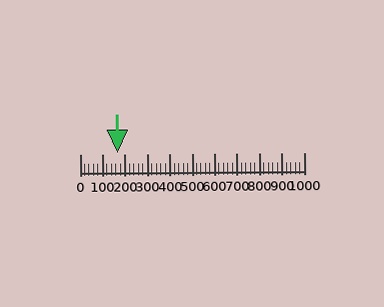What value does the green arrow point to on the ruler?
The green arrow points to approximately 167.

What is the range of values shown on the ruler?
The ruler shows values from 0 to 1000.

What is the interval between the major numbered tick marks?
The major tick marks are spaced 100 units apart.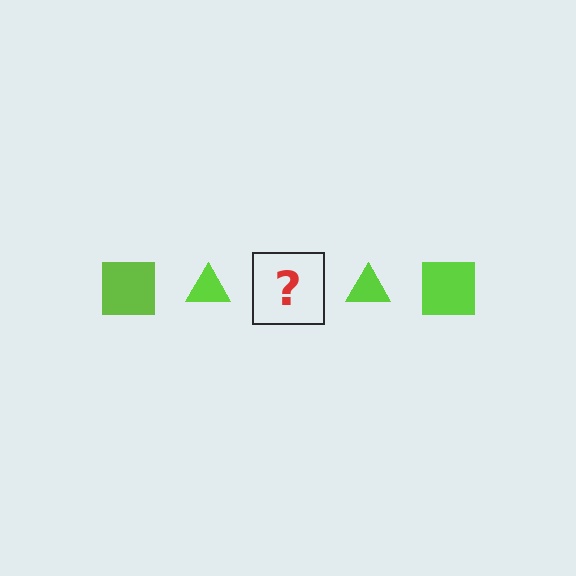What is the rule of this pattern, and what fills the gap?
The rule is that the pattern cycles through square, triangle shapes in lime. The gap should be filled with a lime square.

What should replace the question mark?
The question mark should be replaced with a lime square.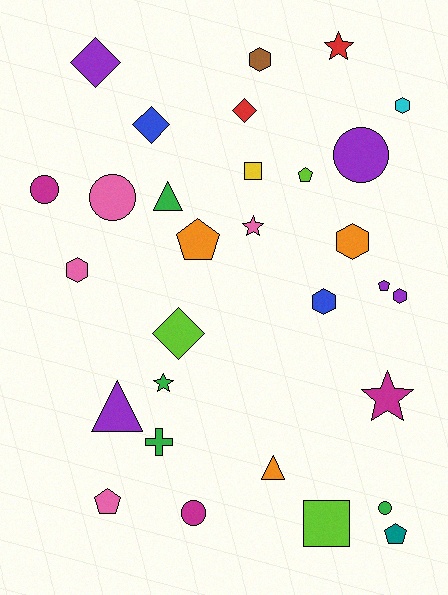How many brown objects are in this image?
There is 1 brown object.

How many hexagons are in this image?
There are 6 hexagons.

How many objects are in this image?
There are 30 objects.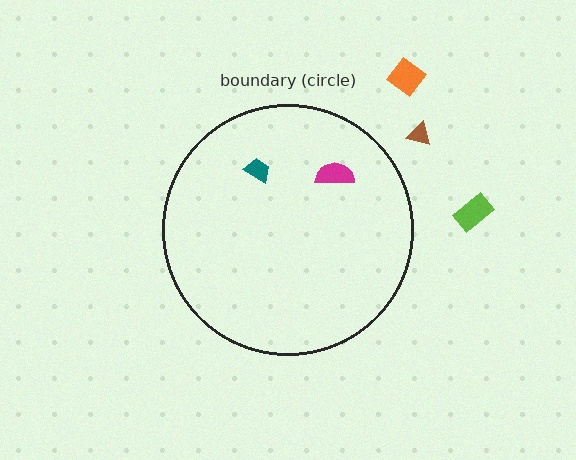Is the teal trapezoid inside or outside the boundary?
Inside.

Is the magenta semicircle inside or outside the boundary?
Inside.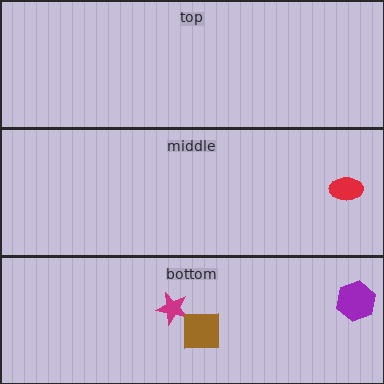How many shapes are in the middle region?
1.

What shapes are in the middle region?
The red ellipse.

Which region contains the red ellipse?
The middle region.